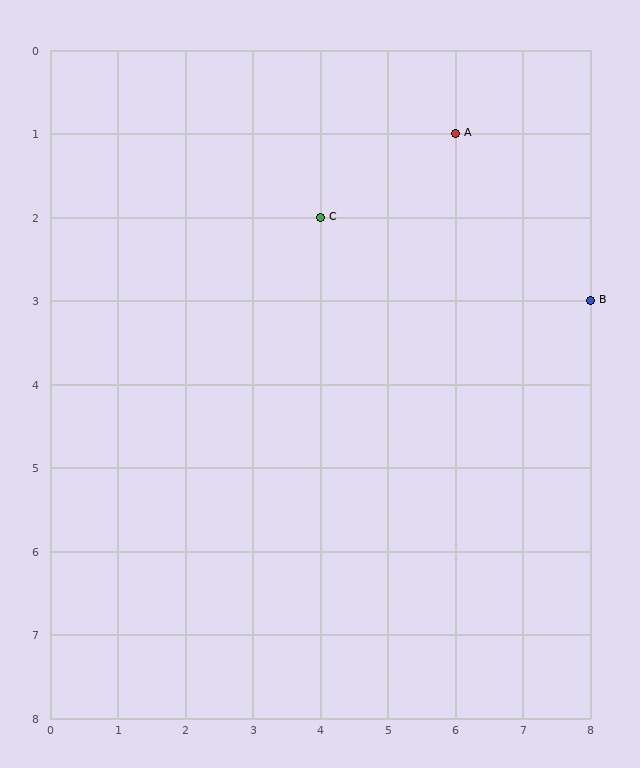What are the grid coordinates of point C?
Point C is at grid coordinates (4, 2).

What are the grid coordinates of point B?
Point B is at grid coordinates (8, 3).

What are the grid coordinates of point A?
Point A is at grid coordinates (6, 1).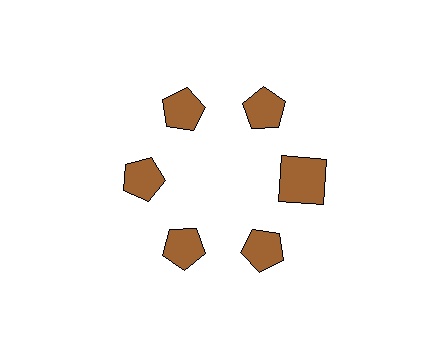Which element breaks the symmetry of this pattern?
The brown square at roughly the 3 o'clock position breaks the symmetry. All other shapes are brown pentagons.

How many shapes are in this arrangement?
There are 6 shapes arranged in a ring pattern.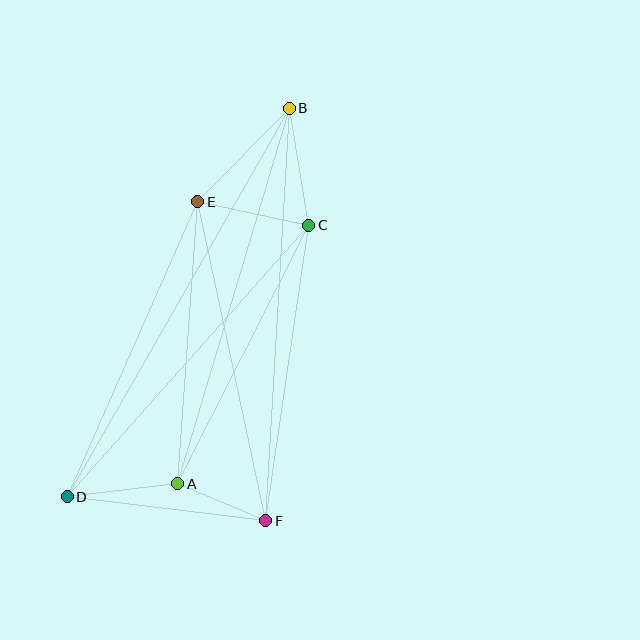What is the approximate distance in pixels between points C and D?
The distance between C and D is approximately 363 pixels.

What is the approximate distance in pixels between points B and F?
The distance between B and F is approximately 413 pixels.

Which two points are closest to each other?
Points A and F are closest to each other.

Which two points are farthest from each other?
Points B and D are farthest from each other.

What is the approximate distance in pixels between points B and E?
The distance between B and E is approximately 130 pixels.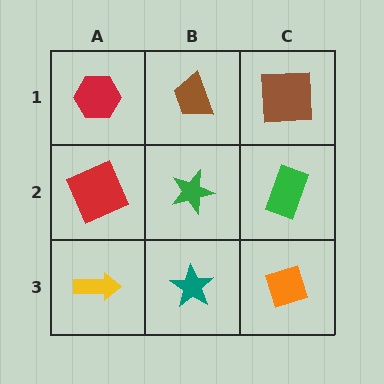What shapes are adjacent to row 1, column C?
A green rectangle (row 2, column C), a brown trapezoid (row 1, column B).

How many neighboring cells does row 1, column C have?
2.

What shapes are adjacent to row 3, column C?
A green rectangle (row 2, column C), a teal star (row 3, column B).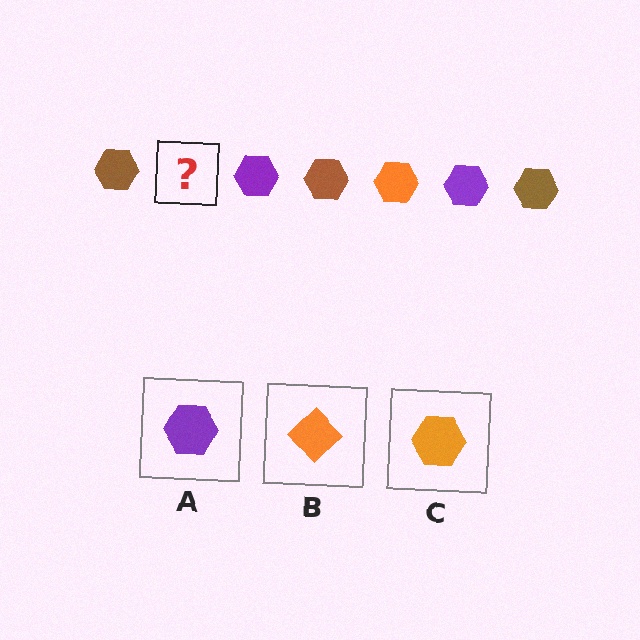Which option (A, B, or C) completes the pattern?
C.